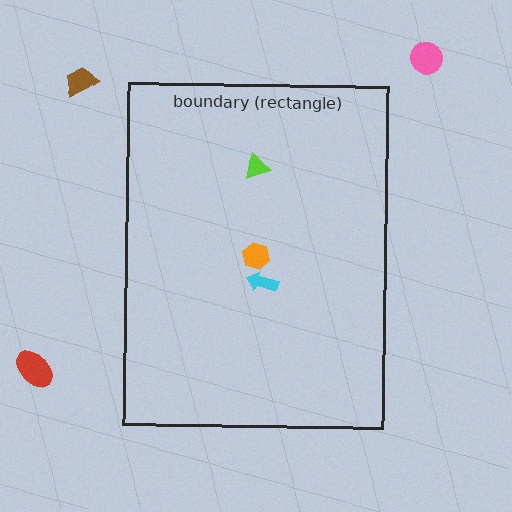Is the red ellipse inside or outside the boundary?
Outside.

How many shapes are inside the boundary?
3 inside, 3 outside.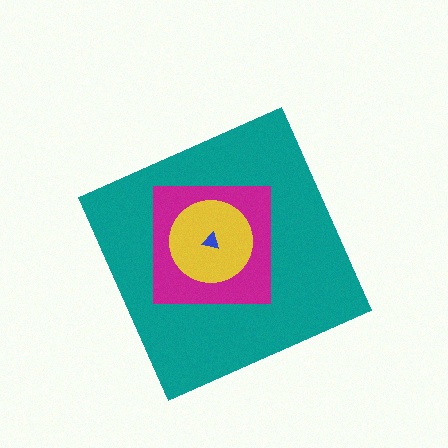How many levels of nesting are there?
4.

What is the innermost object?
The blue triangle.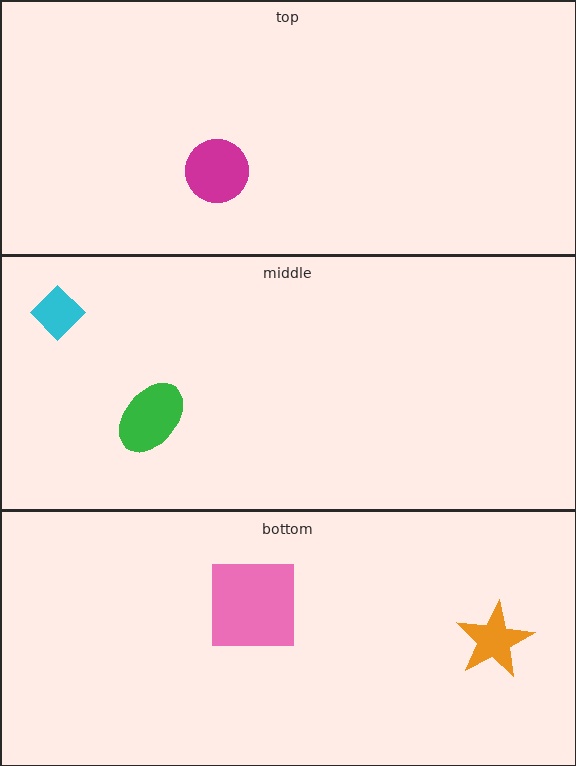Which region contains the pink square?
The bottom region.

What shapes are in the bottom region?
The pink square, the orange star.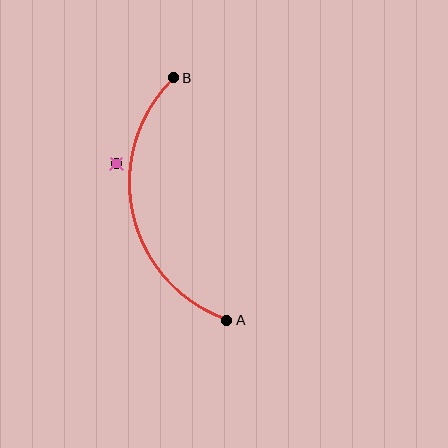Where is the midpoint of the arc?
The arc midpoint is the point on the curve farthest from the straight line joining A and B. It sits to the left of that line.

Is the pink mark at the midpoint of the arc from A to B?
No — the pink mark does not lie on the arc at all. It sits slightly outside the curve.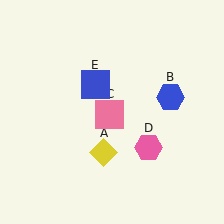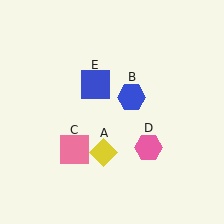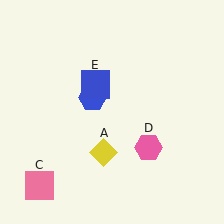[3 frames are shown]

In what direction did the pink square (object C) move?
The pink square (object C) moved down and to the left.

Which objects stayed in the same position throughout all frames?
Yellow diamond (object A) and pink hexagon (object D) and blue square (object E) remained stationary.